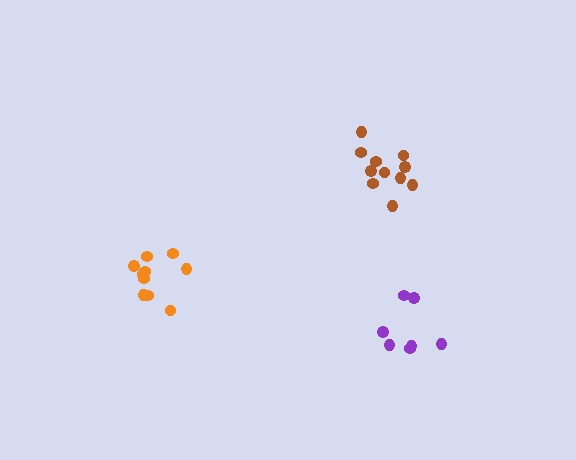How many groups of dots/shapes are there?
There are 3 groups.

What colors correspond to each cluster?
The clusters are colored: purple, brown, orange.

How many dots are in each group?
Group 1: 7 dots, Group 2: 11 dots, Group 3: 10 dots (28 total).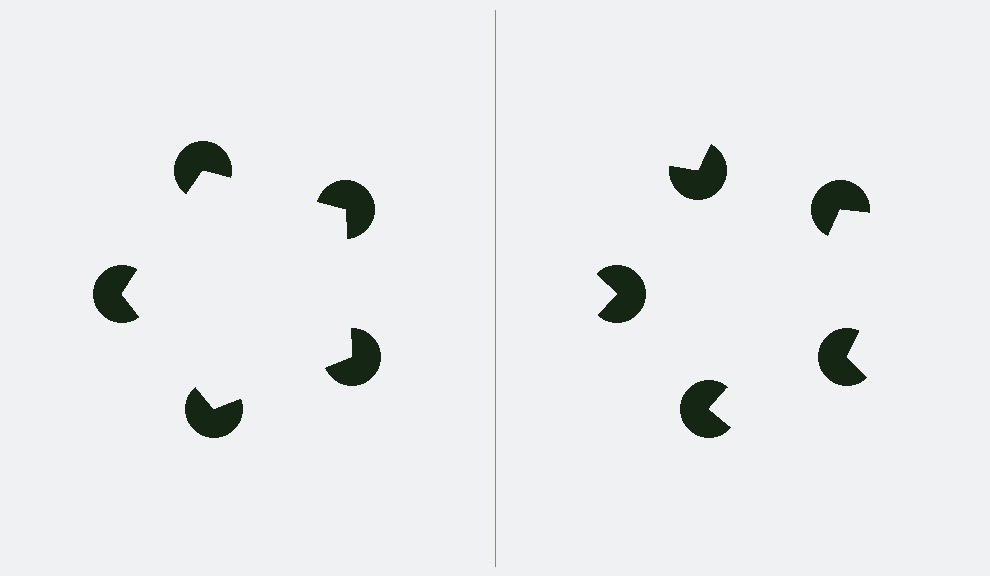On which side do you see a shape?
An illusory pentagon appears on the left side. On the right side the wedge cuts are rotated, so no coherent shape forms.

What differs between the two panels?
The pac-man discs are positioned identically on both sides; only the wedge orientations differ. On the left they align to a pentagon; on the right they are misaligned.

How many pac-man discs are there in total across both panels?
10 — 5 on each side.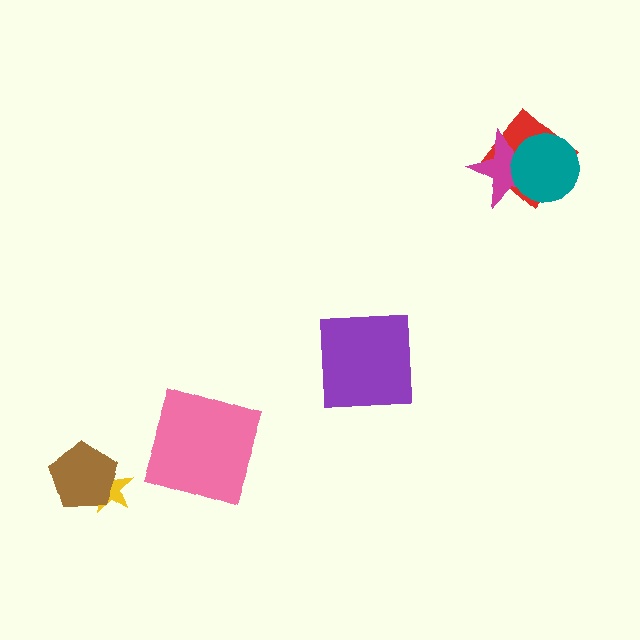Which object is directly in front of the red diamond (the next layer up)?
The magenta star is directly in front of the red diamond.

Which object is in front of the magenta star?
The teal circle is in front of the magenta star.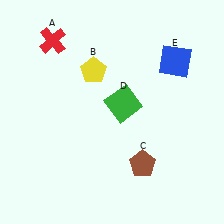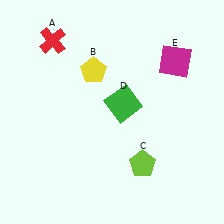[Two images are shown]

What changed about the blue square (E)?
In Image 1, E is blue. In Image 2, it changed to magenta.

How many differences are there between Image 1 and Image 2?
There are 2 differences between the two images.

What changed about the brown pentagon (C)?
In Image 1, C is brown. In Image 2, it changed to lime.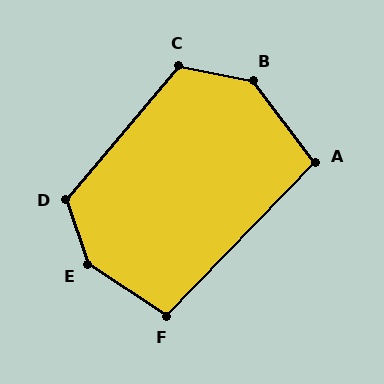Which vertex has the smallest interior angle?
A, at approximately 99 degrees.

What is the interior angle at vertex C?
Approximately 119 degrees (obtuse).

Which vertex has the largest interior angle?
E, at approximately 142 degrees.